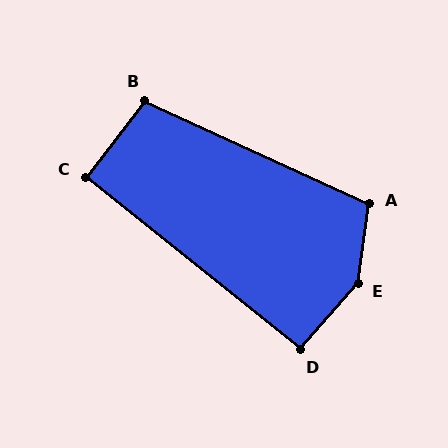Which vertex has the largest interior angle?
E, at approximately 147 degrees.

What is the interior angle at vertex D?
Approximately 93 degrees (approximately right).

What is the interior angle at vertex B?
Approximately 103 degrees (obtuse).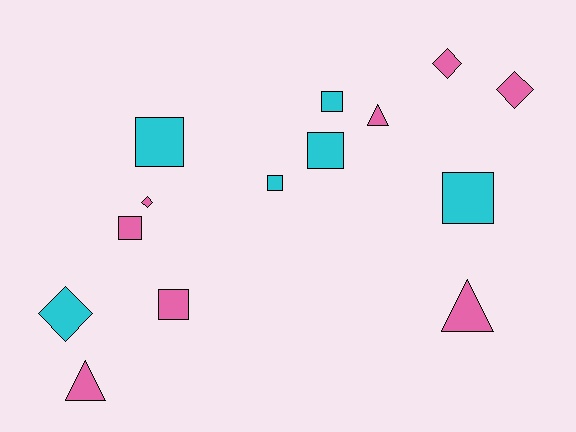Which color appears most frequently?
Pink, with 8 objects.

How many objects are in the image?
There are 14 objects.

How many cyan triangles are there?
There are no cyan triangles.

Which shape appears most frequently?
Square, with 7 objects.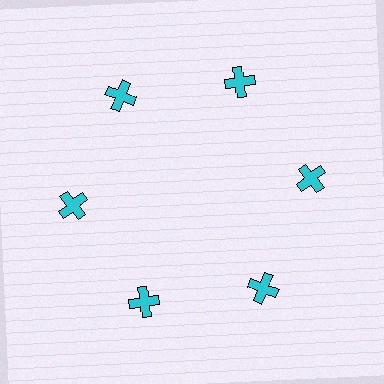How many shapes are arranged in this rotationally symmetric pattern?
There are 6 shapes, arranged in 6 groups of 1.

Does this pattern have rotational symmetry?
Yes, this pattern has 6-fold rotational symmetry. It looks the same after rotating 60 degrees around the center.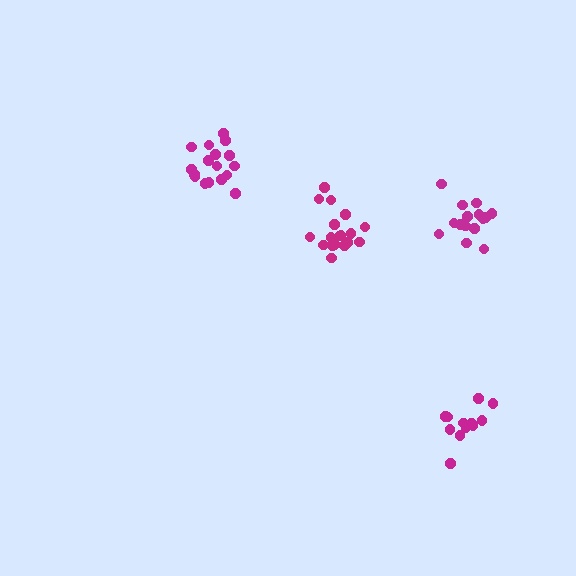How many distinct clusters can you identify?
There are 4 distinct clusters.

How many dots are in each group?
Group 1: 12 dots, Group 2: 17 dots, Group 3: 18 dots, Group 4: 15 dots (62 total).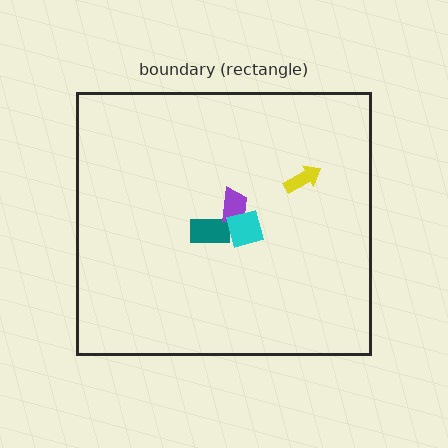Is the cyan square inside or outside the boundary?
Inside.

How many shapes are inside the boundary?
4 inside, 0 outside.